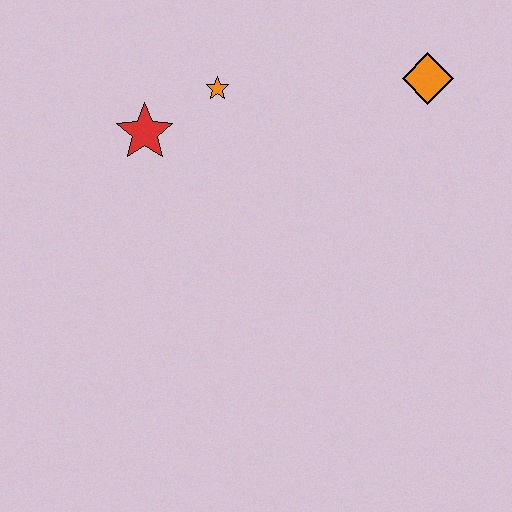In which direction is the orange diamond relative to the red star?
The orange diamond is to the right of the red star.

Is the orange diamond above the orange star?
Yes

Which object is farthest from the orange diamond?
The red star is farthest from the orange diamond.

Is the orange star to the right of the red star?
Yes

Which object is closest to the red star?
The orange star is closest to the red star.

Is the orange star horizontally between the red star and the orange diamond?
Yes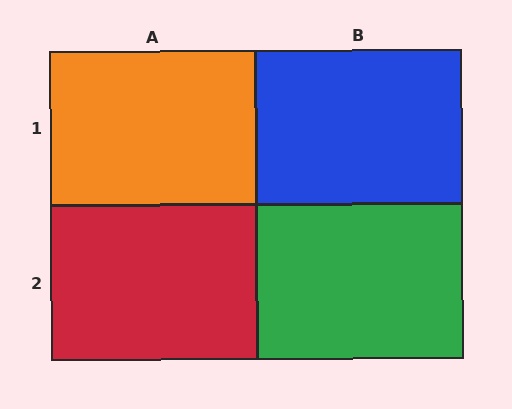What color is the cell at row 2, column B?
Green.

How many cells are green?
1 cell is green.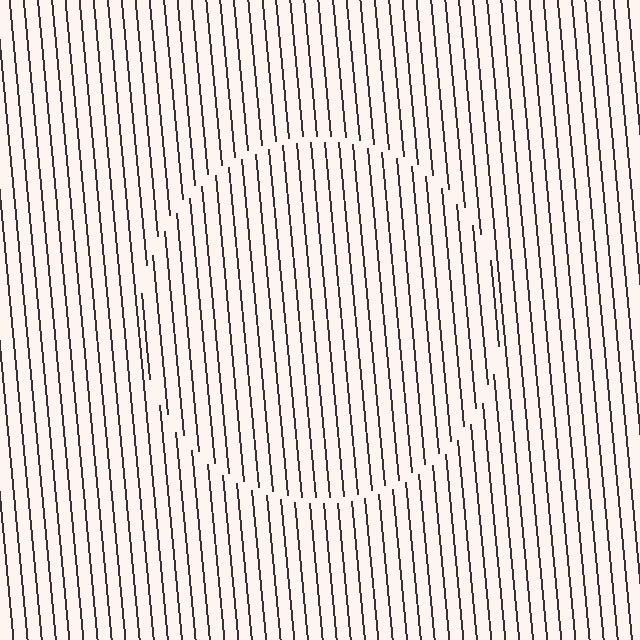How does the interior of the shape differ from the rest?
The interior of the shape contains the same grating, shifted by half a period — the contour is defined by the phase discontinuity where line-ends from the inner and outer gratings abut.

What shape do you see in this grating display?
An illusory circle. The interior of the shape contains the same grating, shifted by half a period — the contour is defined by the phase discontinuity where line-ends from the inner and outer gratings abut.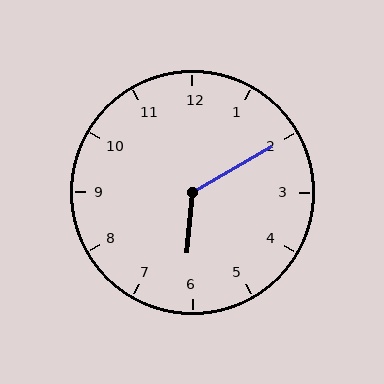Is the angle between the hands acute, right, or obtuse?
It is obtuse.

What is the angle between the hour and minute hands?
Approximately 125 degrees.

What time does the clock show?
6:10.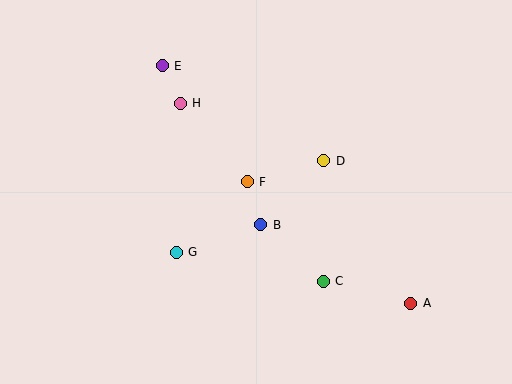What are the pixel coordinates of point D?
Point D is at (324, 161).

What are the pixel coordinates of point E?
Point E is at (162, 66).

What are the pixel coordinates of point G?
Point G is at (176, 252).